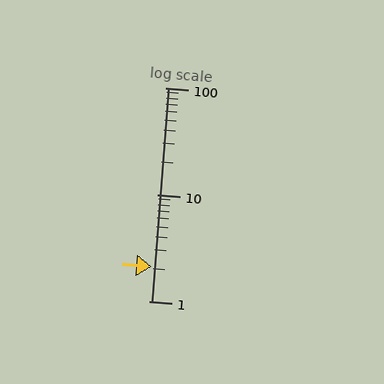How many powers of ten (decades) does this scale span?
The scale spans 2 decades, from 1 to 100.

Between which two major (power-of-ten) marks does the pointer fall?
The pointer is between 1 and 10.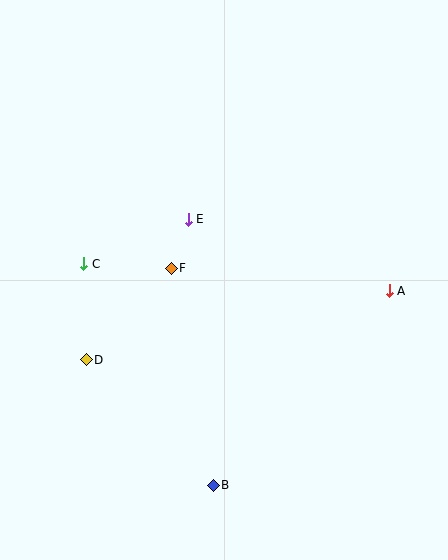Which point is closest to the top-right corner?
Point A is closest to the top-right corner.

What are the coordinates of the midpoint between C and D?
The midpoint between C and D is at (85, 312).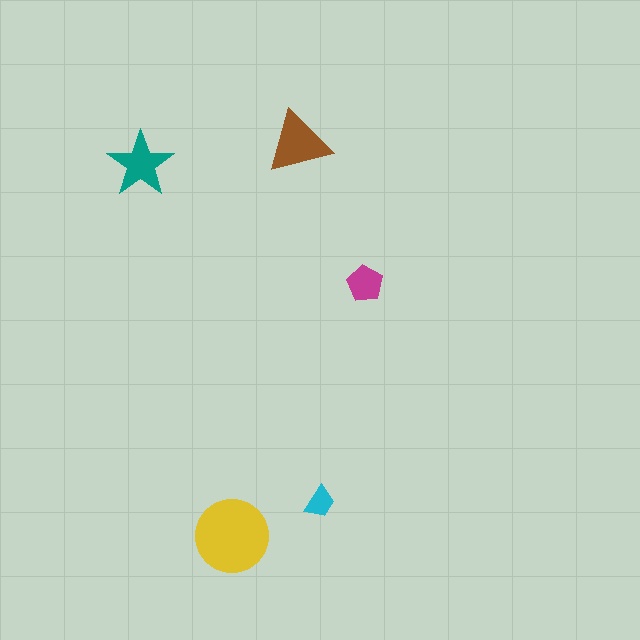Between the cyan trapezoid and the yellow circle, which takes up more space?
The yellow circle.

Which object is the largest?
The yellow circle.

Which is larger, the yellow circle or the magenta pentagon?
The yellow circle.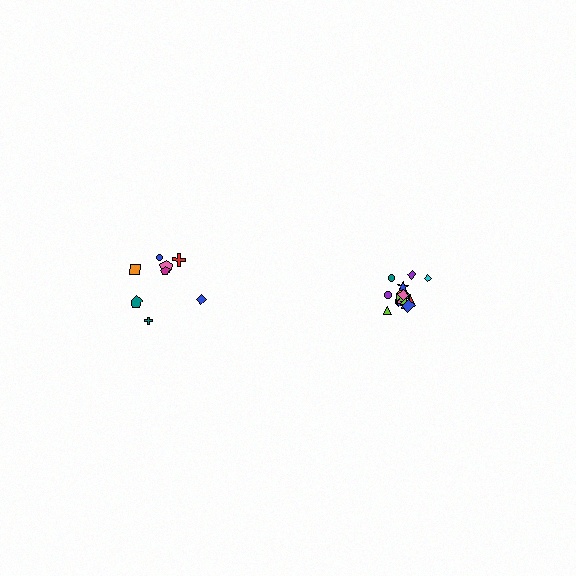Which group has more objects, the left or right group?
The right group.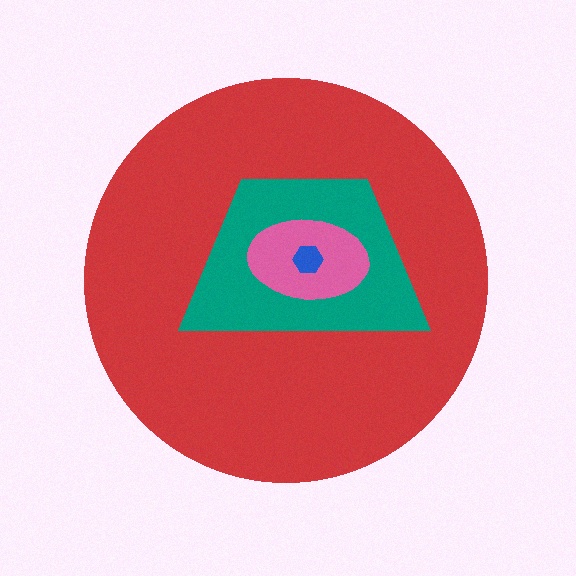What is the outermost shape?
The red circle.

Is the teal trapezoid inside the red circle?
Yes.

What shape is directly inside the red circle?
The teal trapezoid.